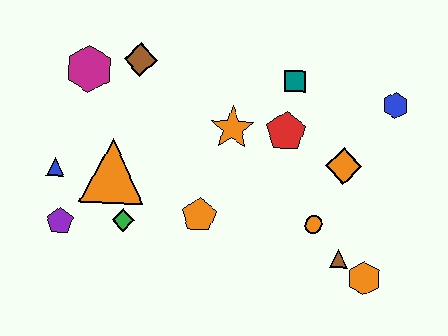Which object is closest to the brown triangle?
The orange hexagon is closest to the brown triangle.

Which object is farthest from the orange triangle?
The blue hexagon is farthest from the orange triangle.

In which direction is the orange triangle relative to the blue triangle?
The orange triangle is to the right of the blue triangle.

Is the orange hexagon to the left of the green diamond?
No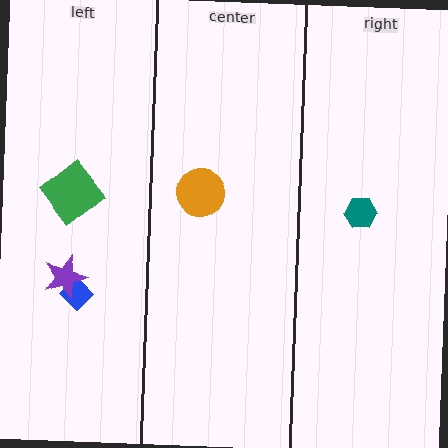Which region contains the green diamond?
The left region.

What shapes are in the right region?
The teal hexagon.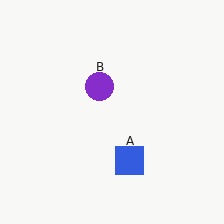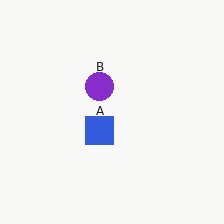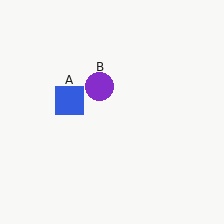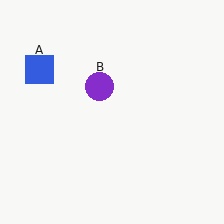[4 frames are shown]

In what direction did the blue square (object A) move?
The blue square (object A) moved up and to the left.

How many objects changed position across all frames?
1 object changed position: blue square (object A).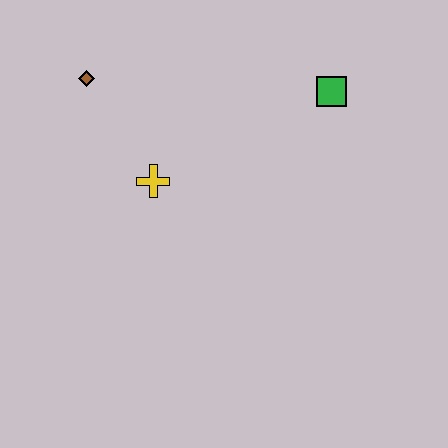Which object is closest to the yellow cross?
The brown diamond is closest to the yellow cross.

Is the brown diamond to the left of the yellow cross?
Yes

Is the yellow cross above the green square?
No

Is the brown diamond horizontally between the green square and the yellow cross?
No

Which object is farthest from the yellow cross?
The green square is farthest from the yellow cross.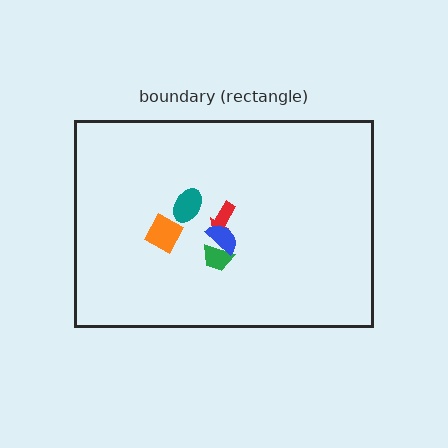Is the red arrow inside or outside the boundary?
Inside.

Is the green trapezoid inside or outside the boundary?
Inside.